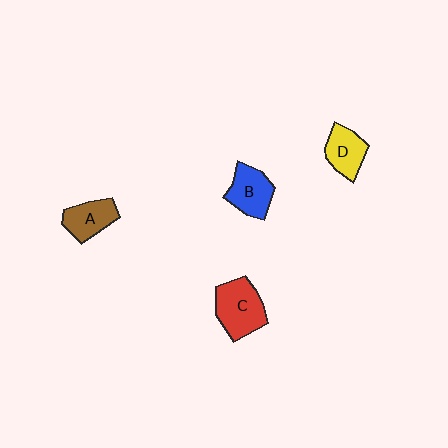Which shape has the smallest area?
Shape D (yellow).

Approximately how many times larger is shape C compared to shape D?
Approximately 1.5 times.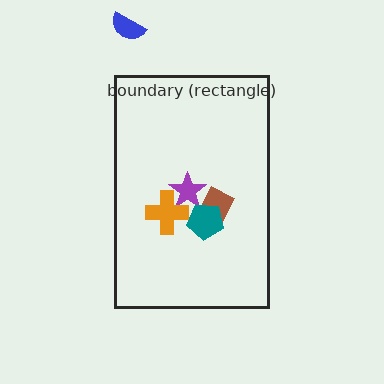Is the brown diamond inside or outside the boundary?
Inside.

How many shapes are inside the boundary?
4 inside, 1 outside.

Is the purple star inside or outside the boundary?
Inside.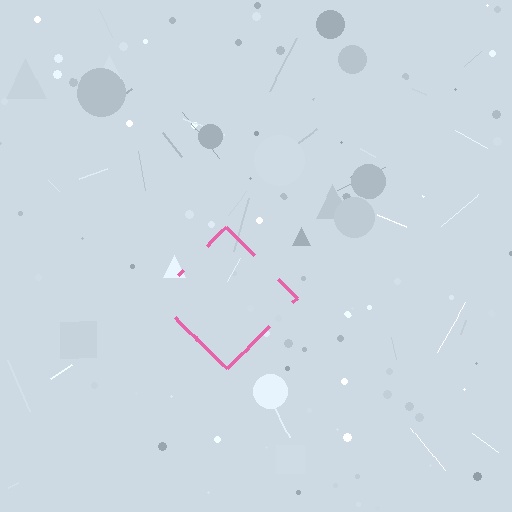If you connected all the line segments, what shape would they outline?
They would outline a diamond.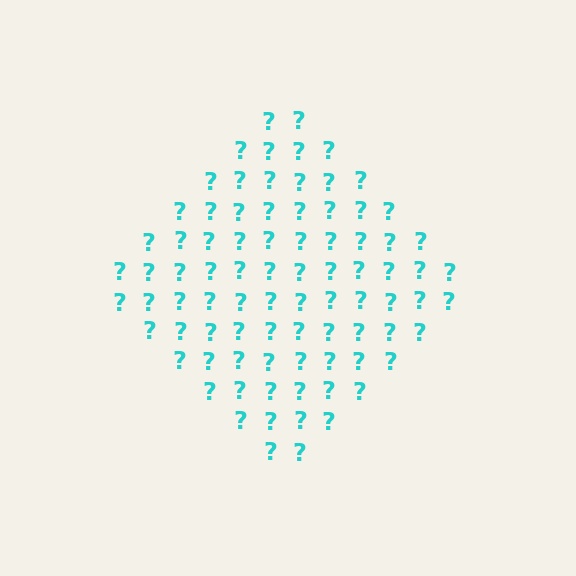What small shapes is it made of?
It is made of small question marks.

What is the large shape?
The large shape is a diamond.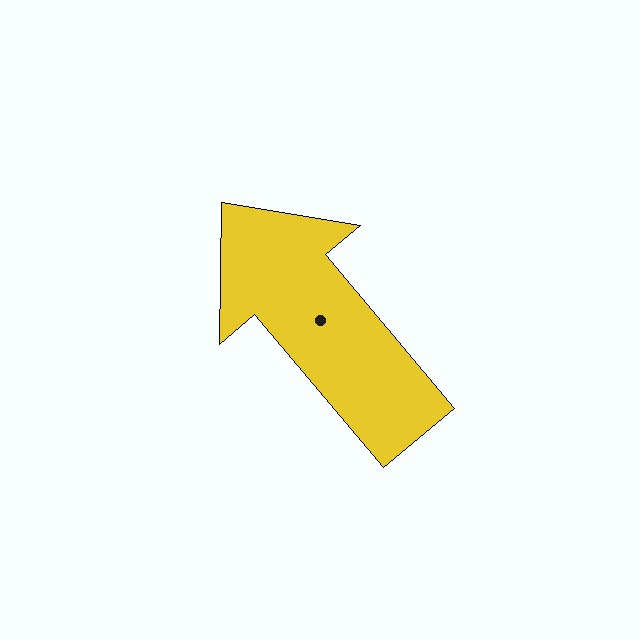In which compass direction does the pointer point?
Northwest.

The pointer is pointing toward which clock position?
Roughly 11 o'clock.